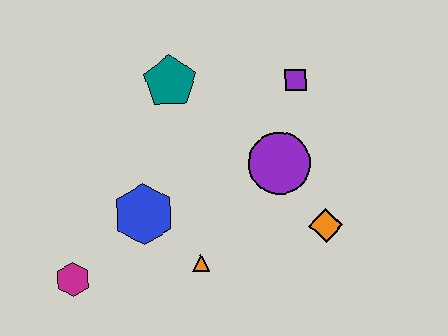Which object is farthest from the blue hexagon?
The purple square is farthest from the blue hexagon.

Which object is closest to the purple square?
The purple circle is closest to the purple square.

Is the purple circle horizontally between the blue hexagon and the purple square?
Yes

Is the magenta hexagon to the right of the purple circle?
No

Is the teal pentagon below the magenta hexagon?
No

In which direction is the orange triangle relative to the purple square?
The orange triangle is below the purple square.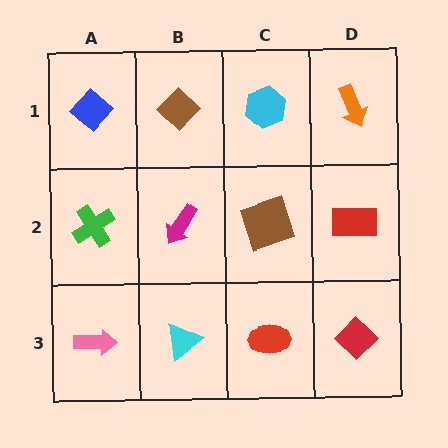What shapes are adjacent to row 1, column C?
A brown square (row 2, column C), a brown diamond (row 1, column B), an orange arrow (row 1, column D).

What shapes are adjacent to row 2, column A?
A blue diamond (row 1, column A), a pink arrow (row 3, column A), a magenta arrow (row 2, column B).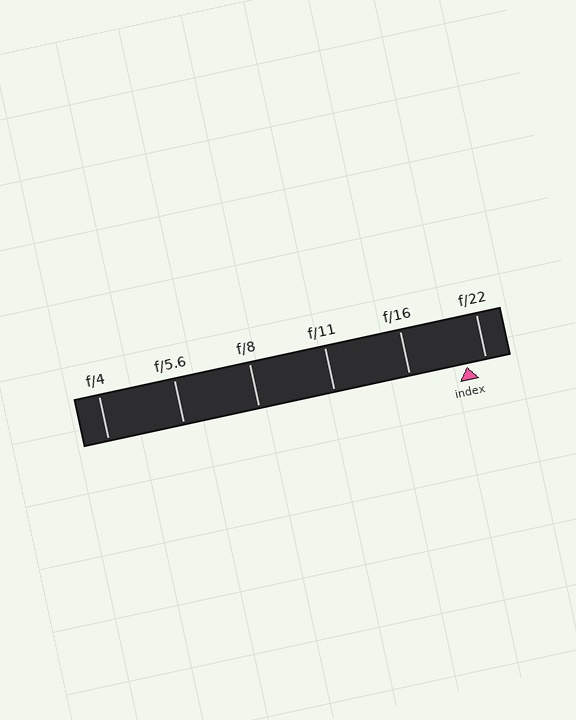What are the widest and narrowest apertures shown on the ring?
The widest aperture shown is f/4 and the narrowest is f/22.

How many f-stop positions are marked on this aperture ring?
There are 6 f-stop positions marked.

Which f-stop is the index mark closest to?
The index mark is closest to f/22.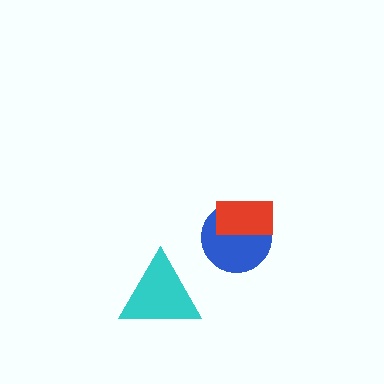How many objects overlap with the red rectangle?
1 object overlaps with the red rectangle.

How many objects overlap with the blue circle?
1 object overlaps with the blue circle.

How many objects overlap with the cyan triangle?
0 objects overlap with the cyan triangle.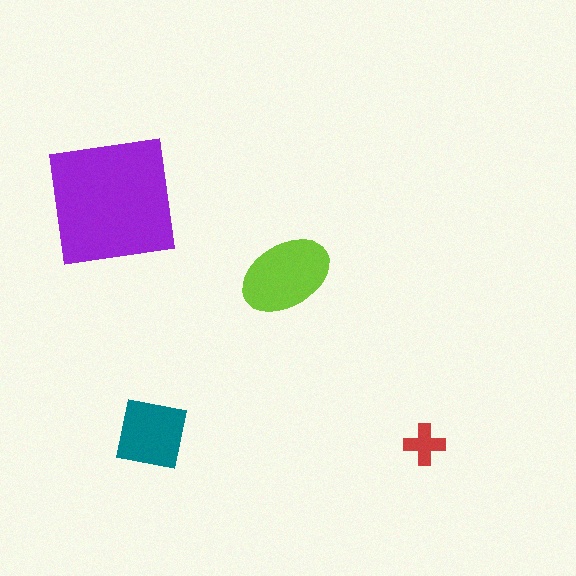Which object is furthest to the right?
The red cross is rightmost.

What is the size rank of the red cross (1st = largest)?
4th.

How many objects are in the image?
There are 4 objects in the image.